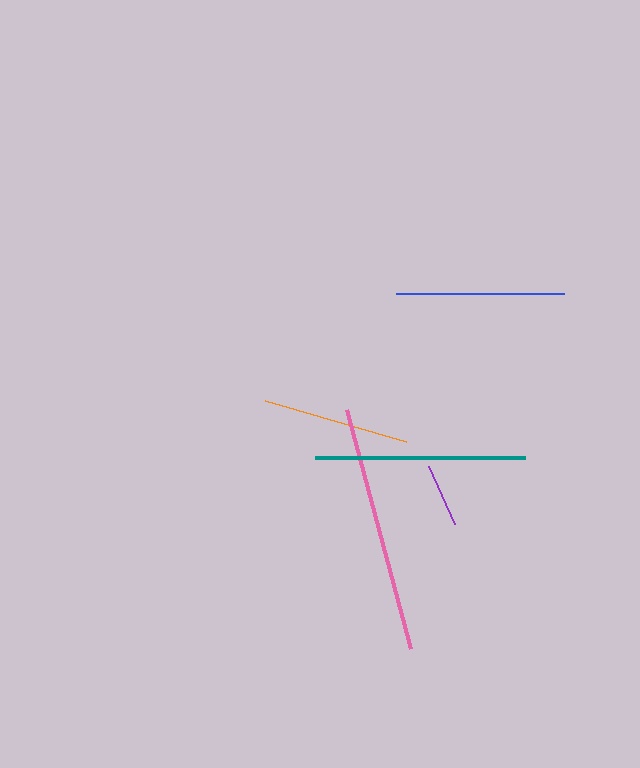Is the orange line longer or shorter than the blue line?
The blue line is longer than the orange line.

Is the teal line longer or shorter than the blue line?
The teal line is longer than the blue line.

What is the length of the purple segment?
The purple segment is approximately 63 pixels long.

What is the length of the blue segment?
The blue segment is approximately 168 pixels long.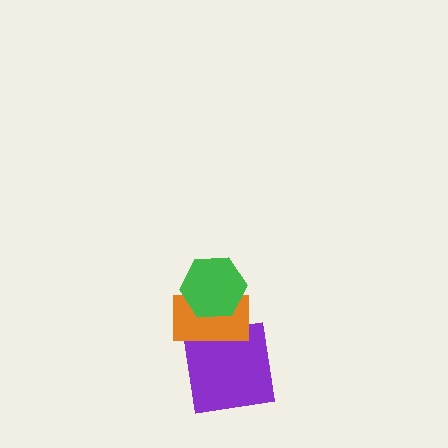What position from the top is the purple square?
The purple square is 3rd from the top.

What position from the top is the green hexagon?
The green hexagon is 1st from the top.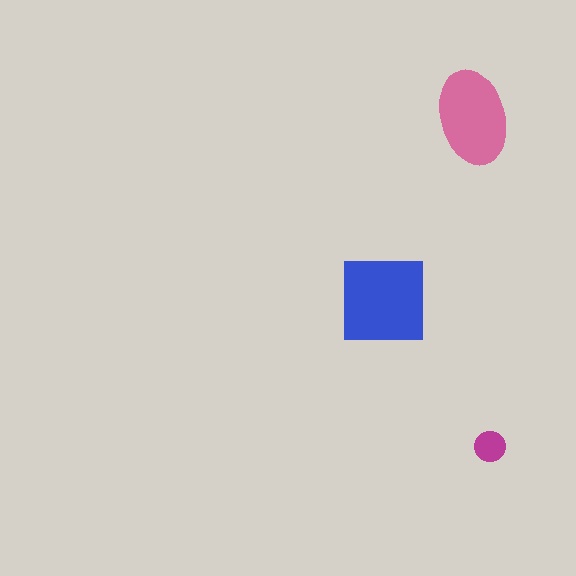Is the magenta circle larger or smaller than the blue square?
Smaller.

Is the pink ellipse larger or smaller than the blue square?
Smaller.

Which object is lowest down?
The magenta circle is bottommost.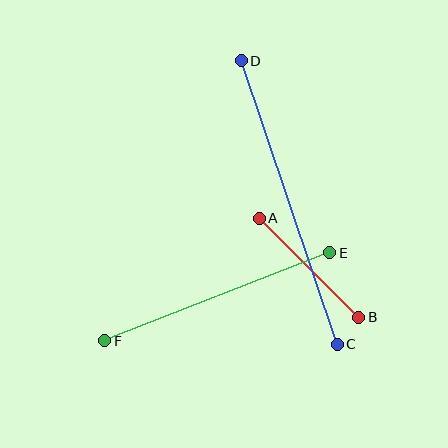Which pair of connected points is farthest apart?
Points C and D are farthest apart.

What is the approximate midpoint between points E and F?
The midpoint is at approximately (217, 297) pixels.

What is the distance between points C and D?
The distance is approximately 299 pixels.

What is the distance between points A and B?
The distance is approximately 141 pixels.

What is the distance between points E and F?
The distance is approximately 241 pixels.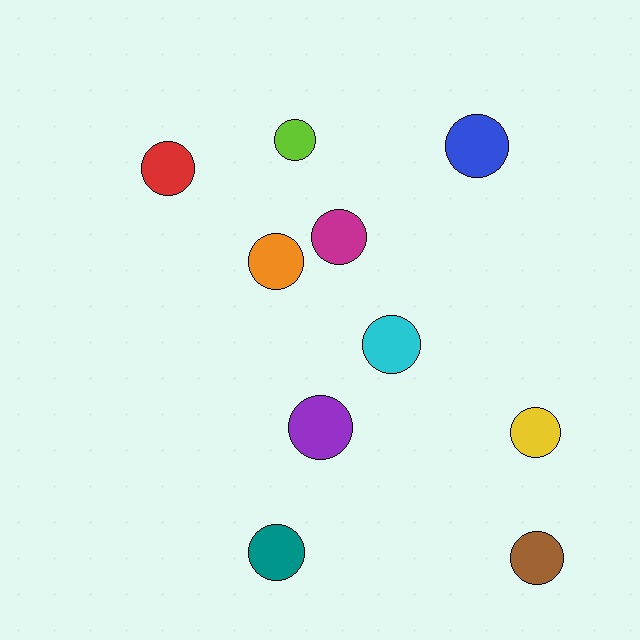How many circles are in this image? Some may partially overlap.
There are 10 circles.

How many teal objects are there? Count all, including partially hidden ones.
There is 1 teal object.